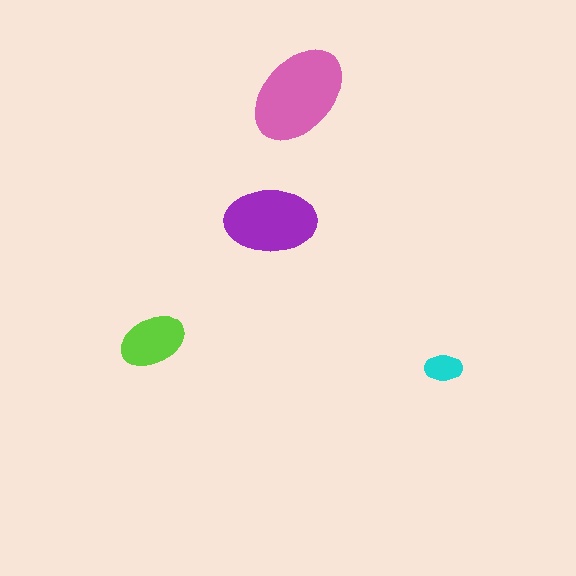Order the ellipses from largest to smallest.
the pink one, the purple one, the lime one, the cyan one.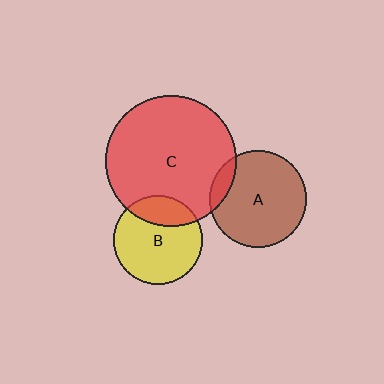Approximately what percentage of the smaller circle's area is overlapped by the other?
Approximately 10%.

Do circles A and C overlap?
Yes.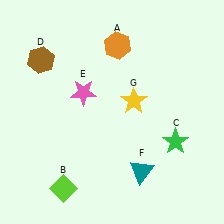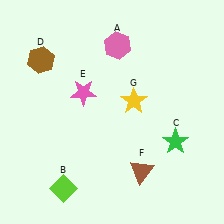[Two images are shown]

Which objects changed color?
A changed from orange to pink. F changed from teal to brown.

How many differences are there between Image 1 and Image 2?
There are 2 differences between the two images.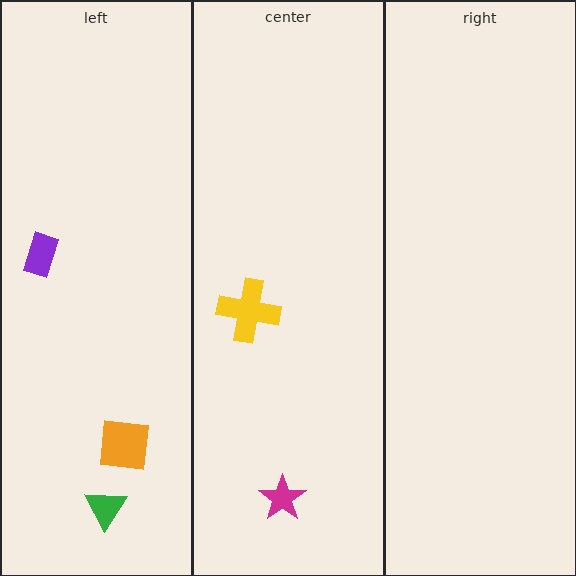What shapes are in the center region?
The yellow cross, the magenta star.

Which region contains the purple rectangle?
The left region.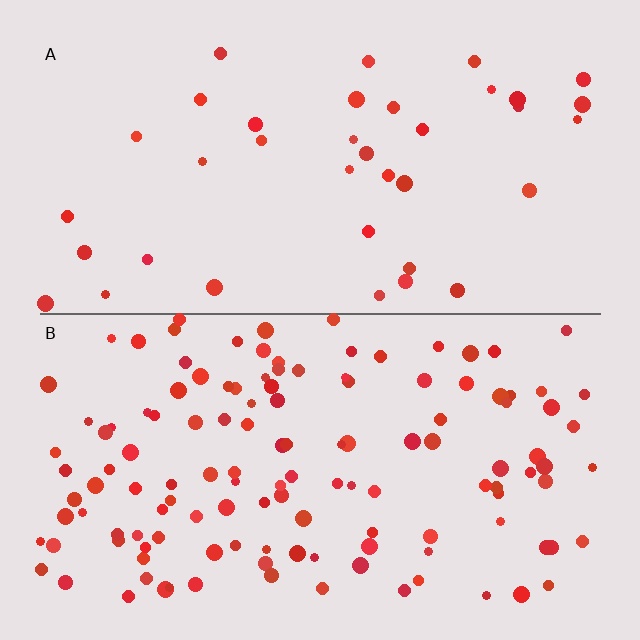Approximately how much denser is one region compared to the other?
Approximately 3.5× — region B over region A.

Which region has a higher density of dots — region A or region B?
B (the bottom).